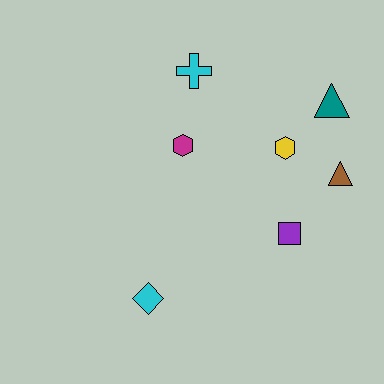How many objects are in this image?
There are 7 objects.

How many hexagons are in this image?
There are 2 hexagons.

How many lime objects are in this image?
There are no lime objects.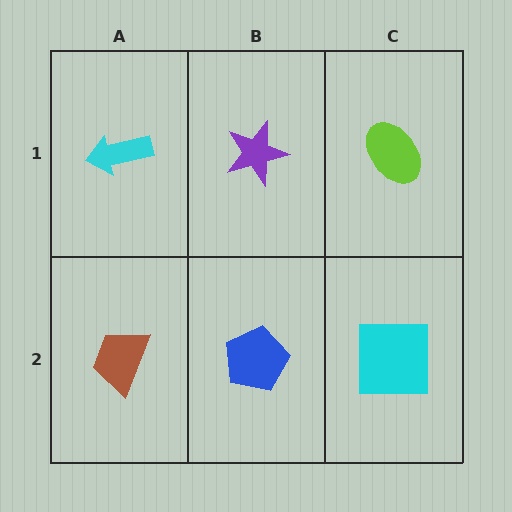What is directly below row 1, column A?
A brown trapezoid.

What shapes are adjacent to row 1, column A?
A brown trapezoid (row 2, column A), a purple star (row 1, column B).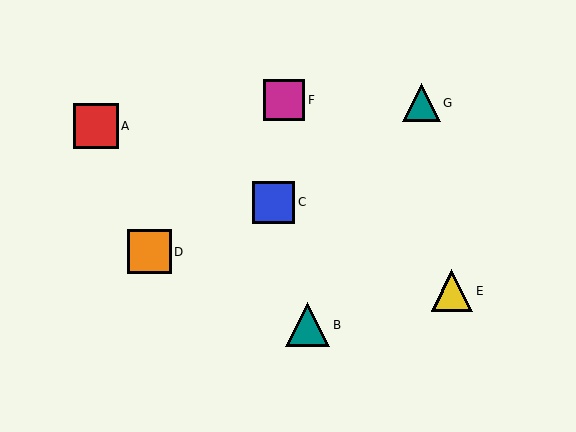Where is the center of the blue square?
The center of the blue square is at (274, 202).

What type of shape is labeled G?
Shape G is a teal triangle.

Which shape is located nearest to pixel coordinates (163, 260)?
The orange square (labeled D) at (149, 252) is nearest to that location.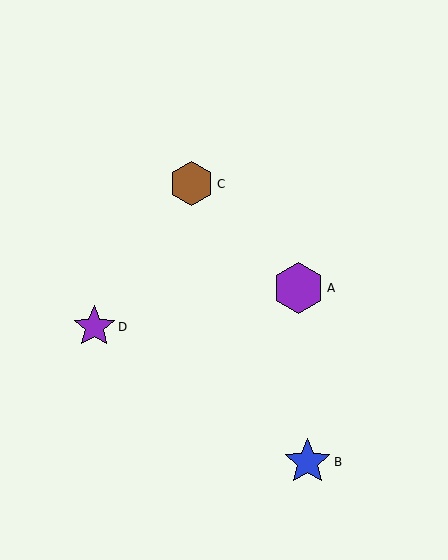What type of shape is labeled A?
Shape A is a purple hexagon.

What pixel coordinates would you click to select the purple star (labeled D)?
Click at (94, 327) to select the purple star D.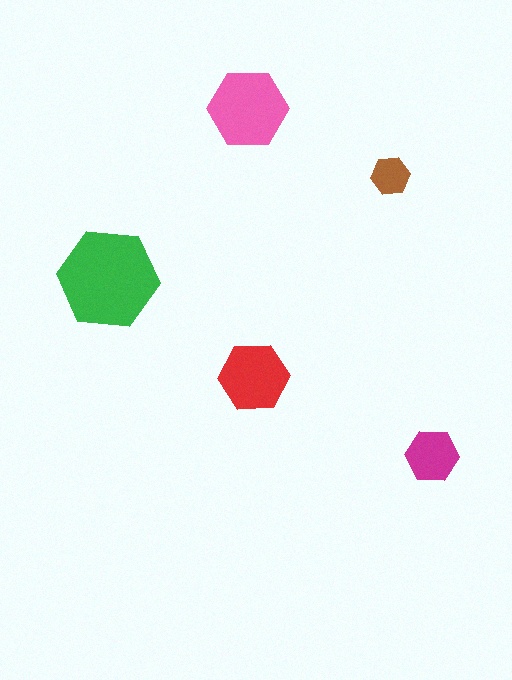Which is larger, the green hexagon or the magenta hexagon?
The green one.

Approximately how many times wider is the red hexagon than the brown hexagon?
About 2 times wider.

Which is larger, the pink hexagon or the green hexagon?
The green one.